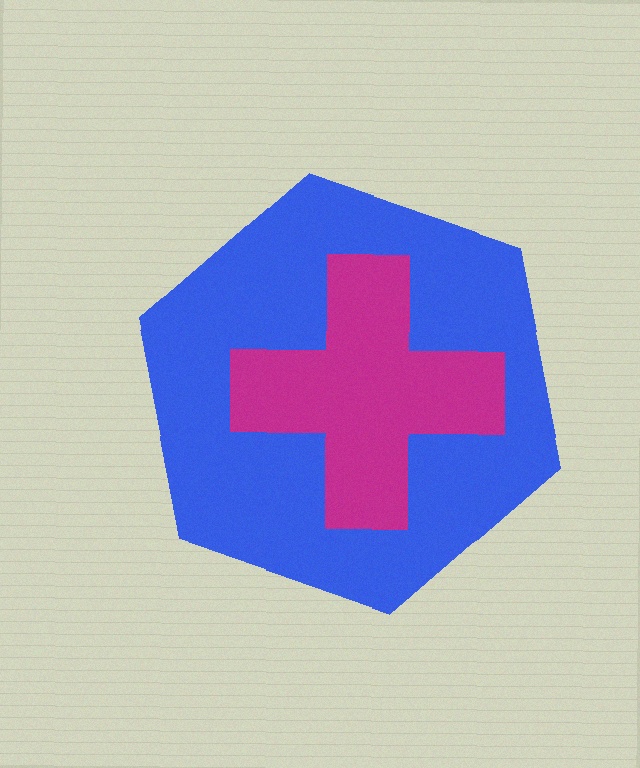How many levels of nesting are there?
2.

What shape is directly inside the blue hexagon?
The magenta cross.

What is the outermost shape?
The blue hexagon.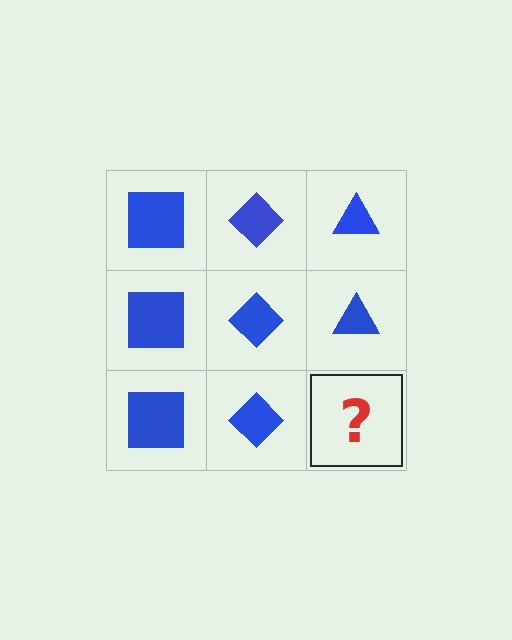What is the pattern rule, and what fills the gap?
The rule is that each column has a consistent shape. The gap should be filled with a blue triangle.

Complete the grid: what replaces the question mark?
The question mark should be replaced with a blue triangle.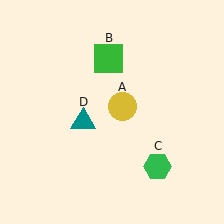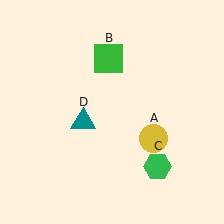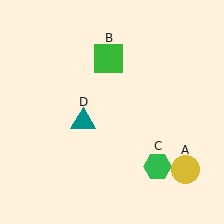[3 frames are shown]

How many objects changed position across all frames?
1 object changed position: yellow circle (object A).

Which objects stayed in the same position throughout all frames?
Green square (object B) and green hexagon (object C) and teal triangle (object D) remained stationary.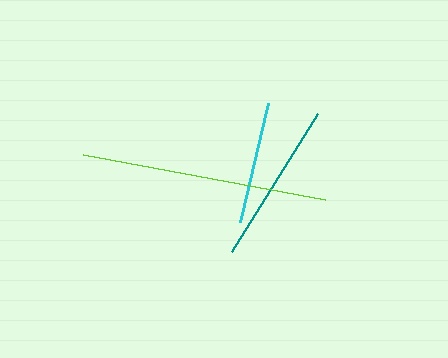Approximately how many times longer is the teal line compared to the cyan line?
The teal line is approximately 1.3 times the length of the cyan line.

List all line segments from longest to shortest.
From longest to shortest: lime, teal, cyan.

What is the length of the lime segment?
The lime segment is approximately 246 pixels long.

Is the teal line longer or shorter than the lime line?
The lime line is longer than the teal line.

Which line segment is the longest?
The lime line is the longest at approximately 246 pixels.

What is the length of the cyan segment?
The cyan segment is approximately 123 pixels long.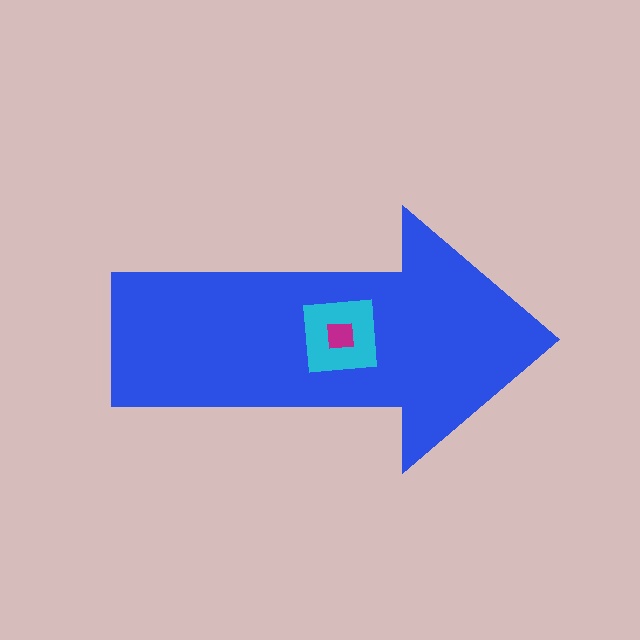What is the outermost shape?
The blue arrow.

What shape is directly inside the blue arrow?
The cyan square.